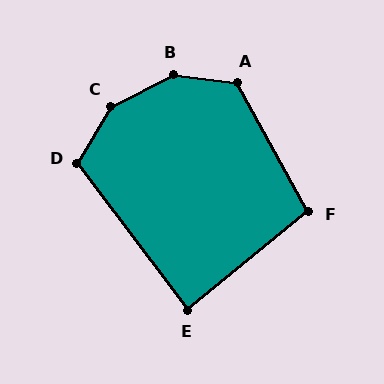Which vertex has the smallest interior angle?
E, at approximately 88 degrees.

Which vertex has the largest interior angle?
B, at approximately 147 degrees.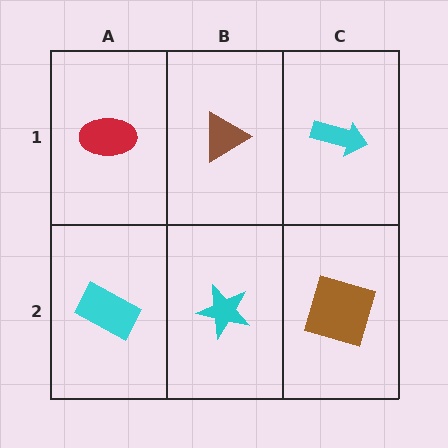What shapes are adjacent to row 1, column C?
A brown square (row 2, column C), a brown triangle (row 1, column B).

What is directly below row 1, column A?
A cyan rectangle.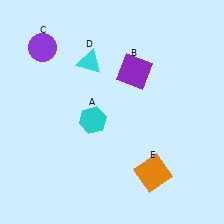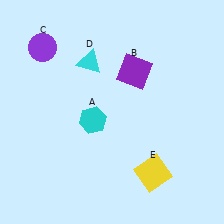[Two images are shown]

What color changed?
The square (E) changed from orange in Image 1 to yellow in Image 2.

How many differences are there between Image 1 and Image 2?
There is 1 difference between the two images.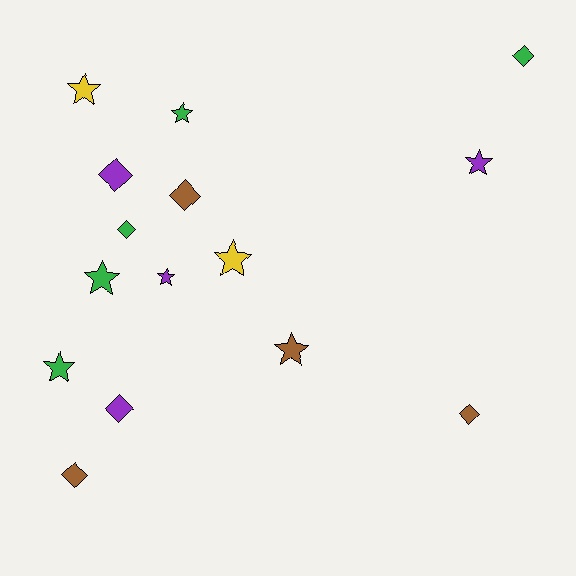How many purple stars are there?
There are 2 purple stars.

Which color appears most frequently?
Green, with 5 objects.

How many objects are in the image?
There are 15 objects.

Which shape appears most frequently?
Star, with 8 objects.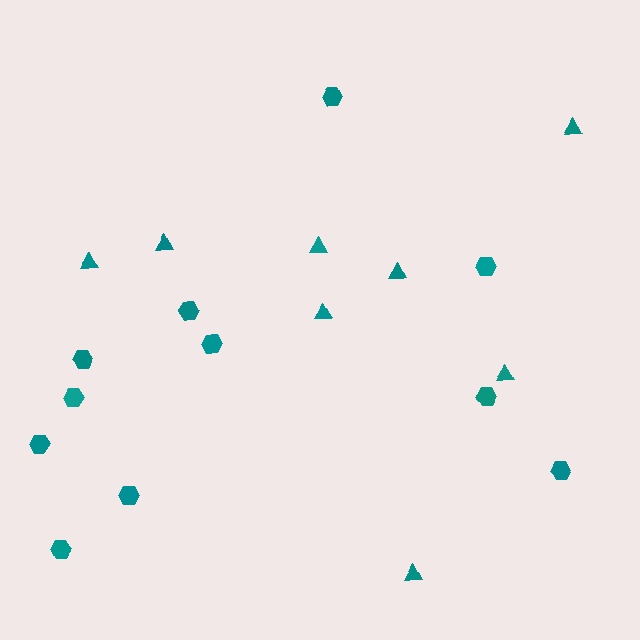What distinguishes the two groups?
There are 2 groups: one group of hexagons (11) and one group of triangles (8).